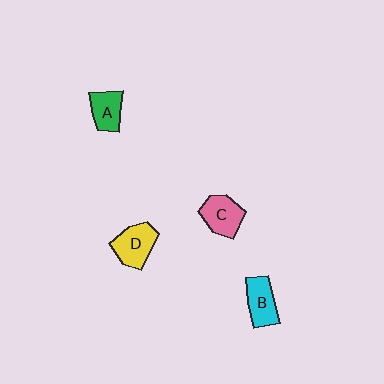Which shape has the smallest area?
Shape A (green).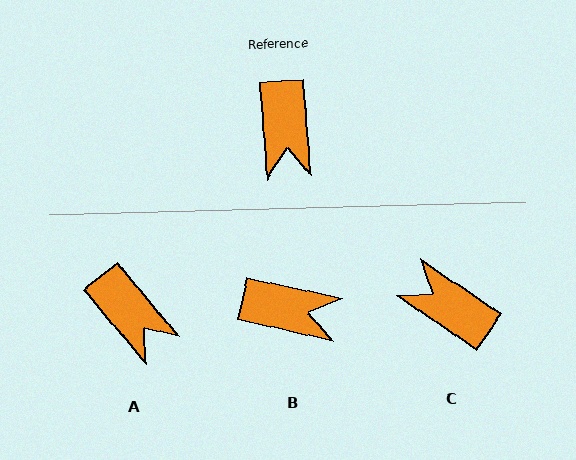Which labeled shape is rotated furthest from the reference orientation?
C, about 129 degrees away.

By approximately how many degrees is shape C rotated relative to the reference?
Approximately 129 degrees clockwise.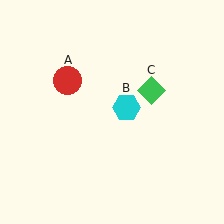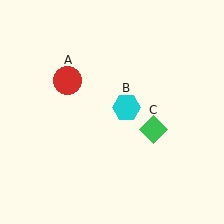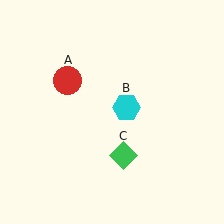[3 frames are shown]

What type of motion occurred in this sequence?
The green diamond (object C) rotated clockwise around the center of the scene.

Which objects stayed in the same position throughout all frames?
Red circle (object A) and cyan hexagon (object B) remained stationary.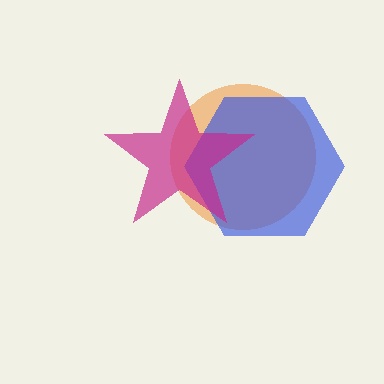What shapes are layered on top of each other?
The layered shapes are: an orange circle, a blue hexagon, a magenta star.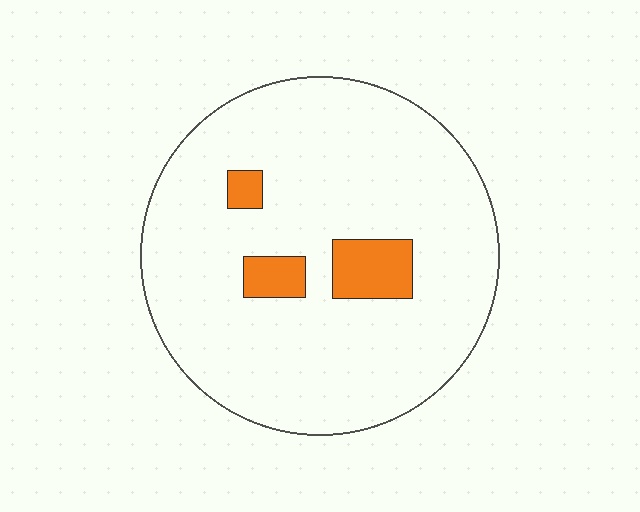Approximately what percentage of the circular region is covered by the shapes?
Approximately 10%.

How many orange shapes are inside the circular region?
3.